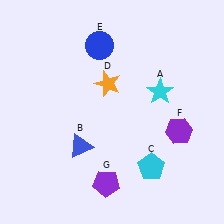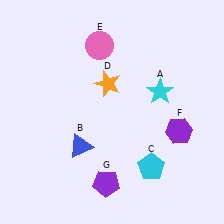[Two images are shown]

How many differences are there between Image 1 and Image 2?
There is 1 difference between the two images.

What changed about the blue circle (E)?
In Image 1, E is blue. In Image 2, it changed to pink.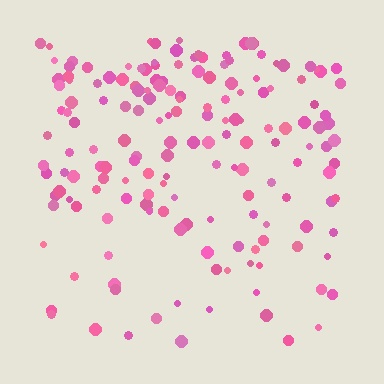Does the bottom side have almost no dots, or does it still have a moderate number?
Still a moderate number, just noticeably fewer than the top.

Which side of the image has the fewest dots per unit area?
The bottom.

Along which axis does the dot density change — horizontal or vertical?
Vertical.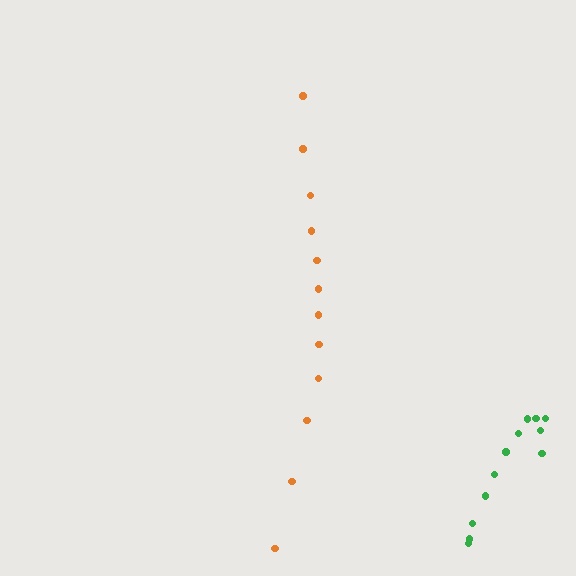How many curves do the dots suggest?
There are 2 distinct paths.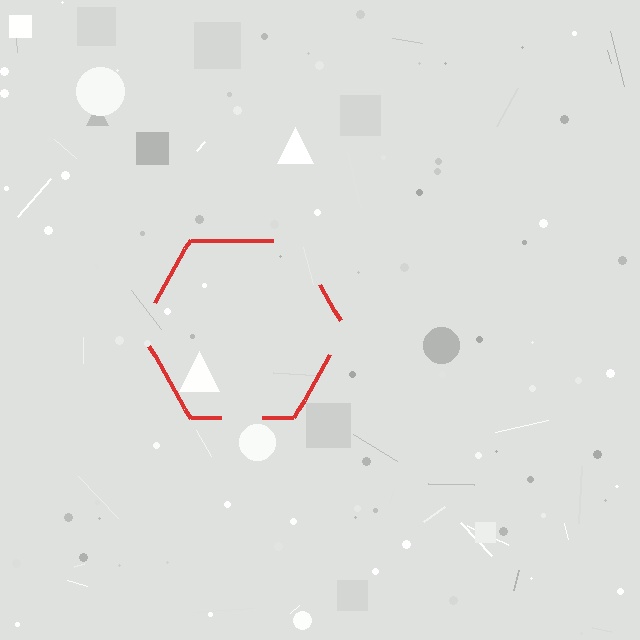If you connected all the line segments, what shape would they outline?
They would outline a hexagon.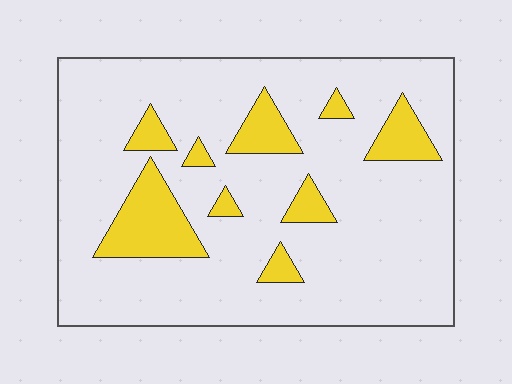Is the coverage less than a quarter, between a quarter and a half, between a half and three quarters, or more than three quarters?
Less than a quarter.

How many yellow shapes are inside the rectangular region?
9.